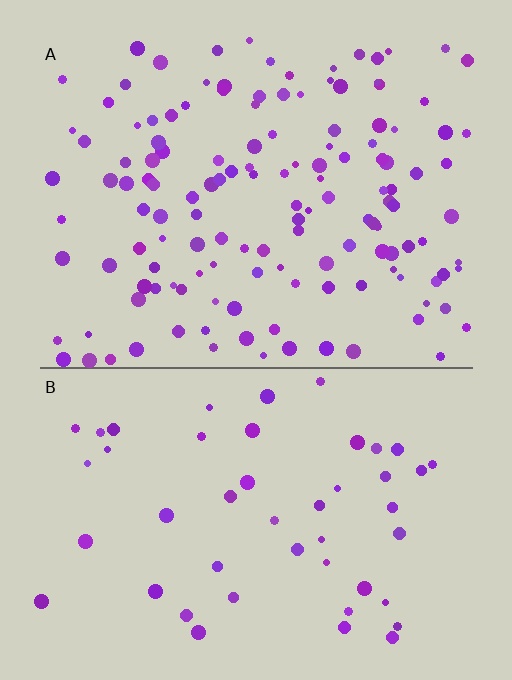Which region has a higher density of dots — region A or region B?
A (the top).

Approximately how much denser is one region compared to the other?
Approximately 2.9× — region A over region B.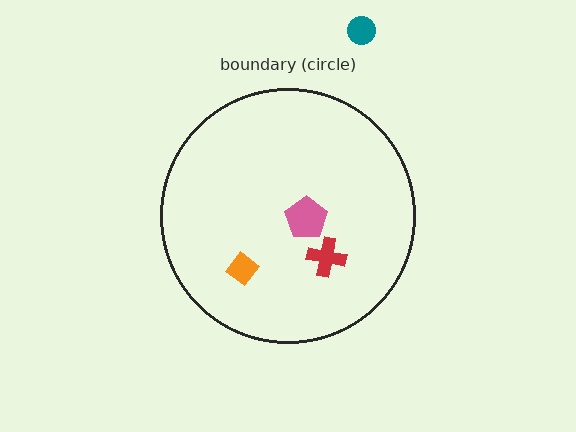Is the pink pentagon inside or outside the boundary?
Inside.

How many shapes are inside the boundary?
3 inside, 1 outside.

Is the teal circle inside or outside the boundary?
Outside.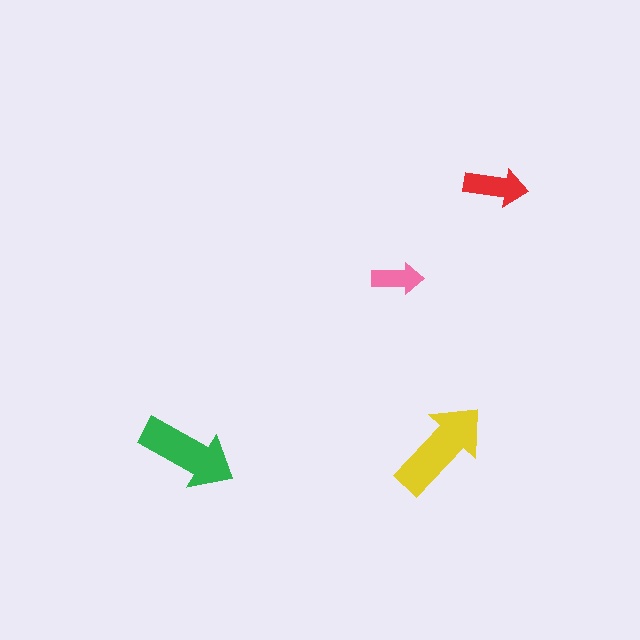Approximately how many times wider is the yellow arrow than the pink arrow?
About 2 times wider.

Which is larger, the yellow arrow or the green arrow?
The yellow one.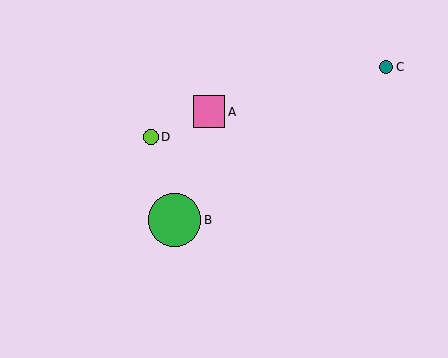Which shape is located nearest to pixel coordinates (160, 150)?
The lime circle (labeled D) at (151, 137) is nearest to that location.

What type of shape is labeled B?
Shape B is a green circle.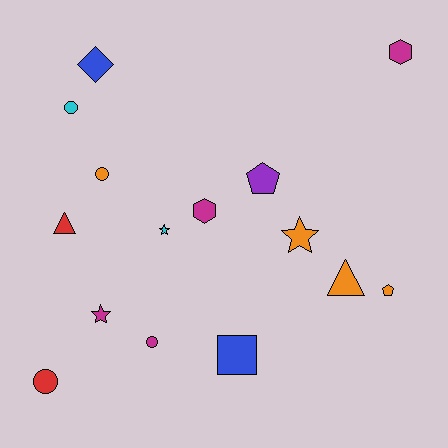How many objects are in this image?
There are 15 objects.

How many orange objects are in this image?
There are 4 orange objects.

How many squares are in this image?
There is 1 square.